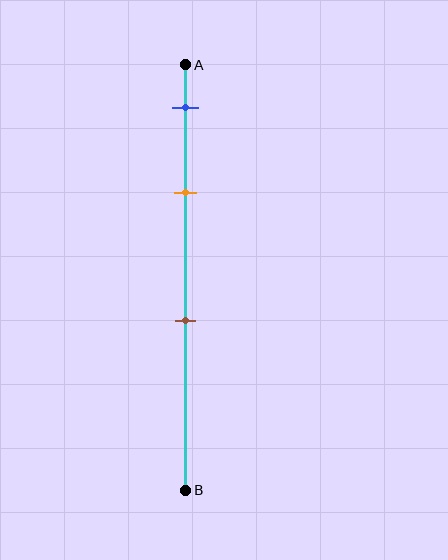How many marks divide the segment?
There are 3 marks dividing the segment.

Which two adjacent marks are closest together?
The blue and orange marks are the closest adjacent pair.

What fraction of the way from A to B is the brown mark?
The brown mark is approximately 60% (0.6) of the way from A to B.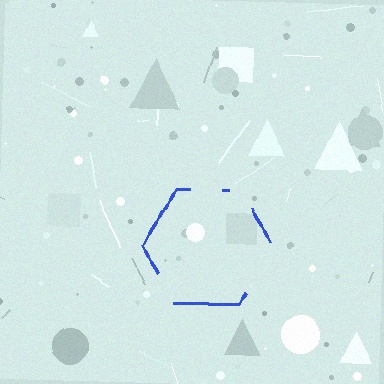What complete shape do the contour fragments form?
The contour fragments form a hexagon.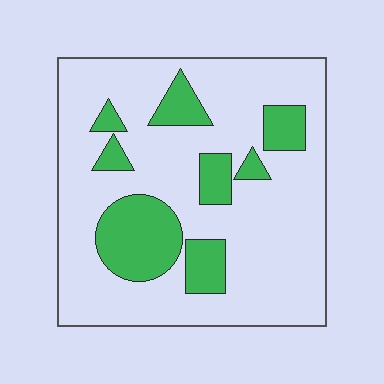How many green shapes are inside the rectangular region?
8.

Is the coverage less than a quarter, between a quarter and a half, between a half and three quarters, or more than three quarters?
Less than a quarter.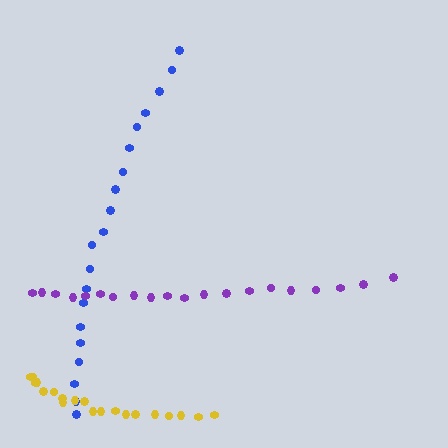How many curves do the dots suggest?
There are 3 distinct paths.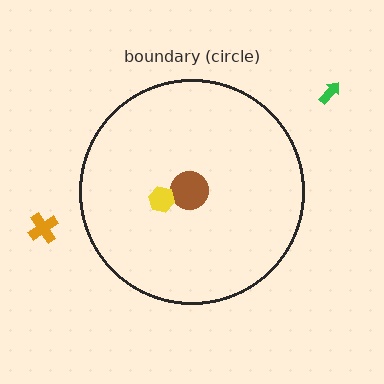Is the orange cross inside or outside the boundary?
Outside.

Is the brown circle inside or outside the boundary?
Inside.